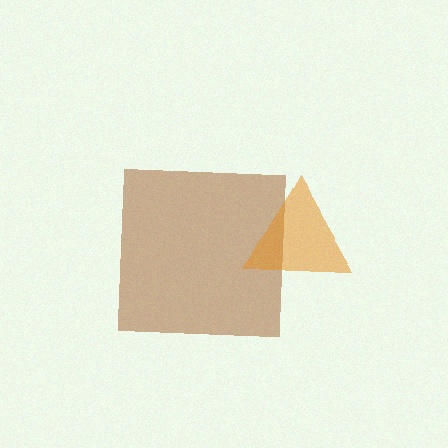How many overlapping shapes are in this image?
There are 2 overlapping shapes in the image.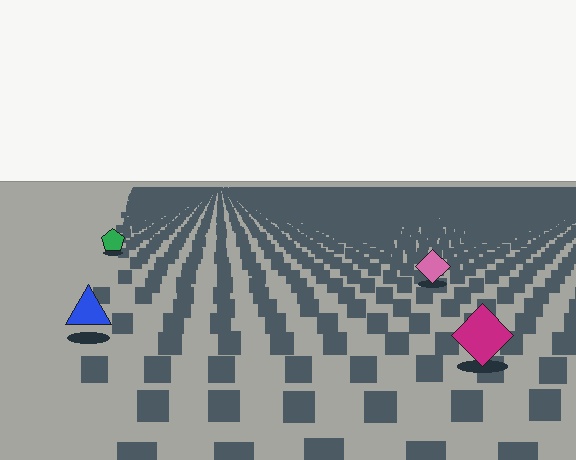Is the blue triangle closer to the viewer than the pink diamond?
Yes. The blue triangle is closer — you can tell from the texture gradient: the ground texture is coarser near it.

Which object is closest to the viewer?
The magenta diamond is closest. The texture marks near it are larger and more spread out.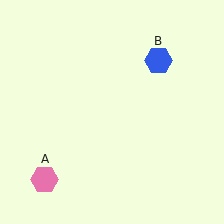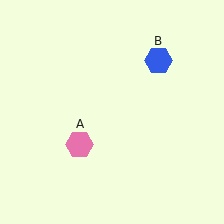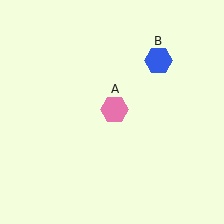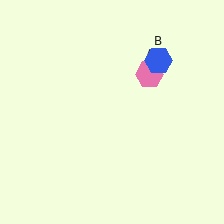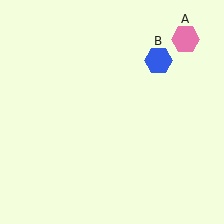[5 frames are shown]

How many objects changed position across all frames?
1 object changed position: pink hexagon (object A).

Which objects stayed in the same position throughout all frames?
Blue hexagon (object B) remained stationary.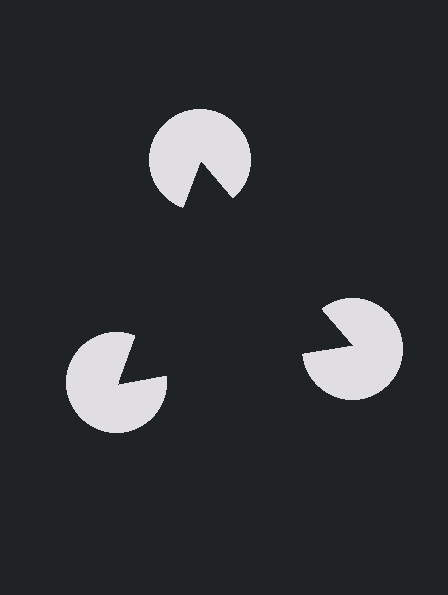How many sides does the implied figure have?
3 sides.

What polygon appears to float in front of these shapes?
An illusory triangle — its edges are inferred from the aligned wedge cuts in the pac-man discs, not physically drawn.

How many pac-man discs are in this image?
There are 3 — one at each vertex of the illusory triangle.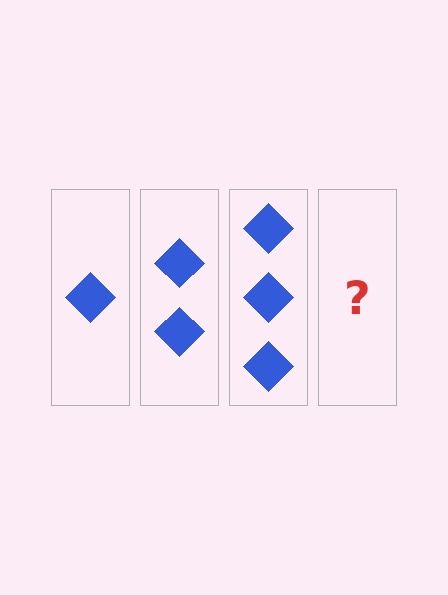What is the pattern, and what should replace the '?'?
The pattern is that each step adds one more diamond. The '?' should be 4 diamonds.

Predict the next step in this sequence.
The next step is 4 diamonds.